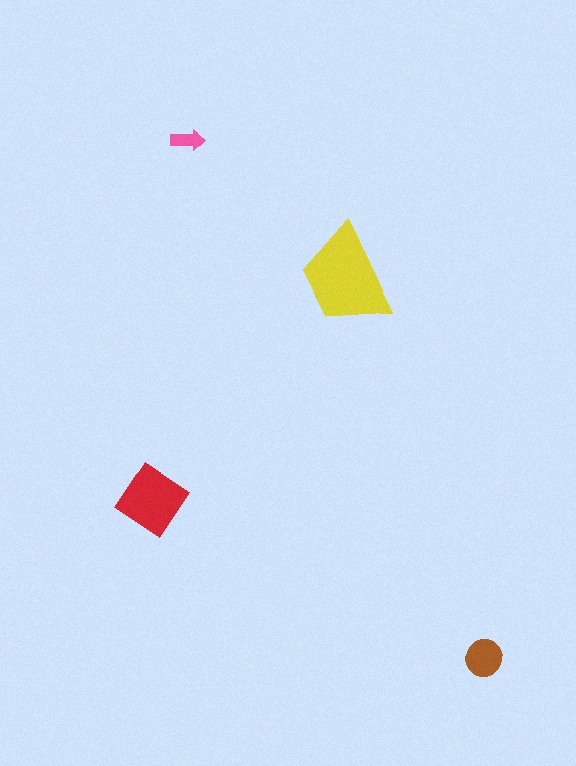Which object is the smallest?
The pink arrow.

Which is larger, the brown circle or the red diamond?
The red diamond.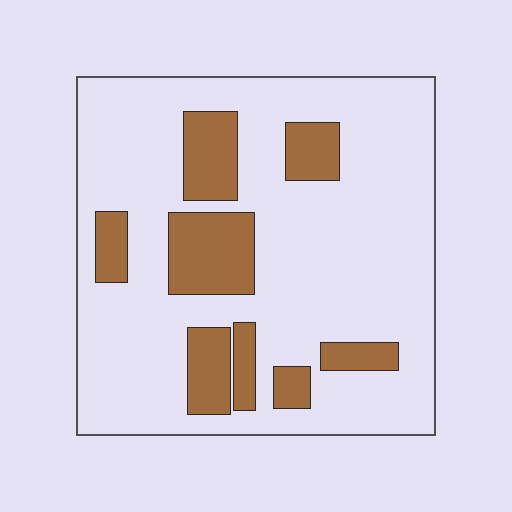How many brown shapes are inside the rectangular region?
8.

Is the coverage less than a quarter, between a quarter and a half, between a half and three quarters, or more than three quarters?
Less than a quarter.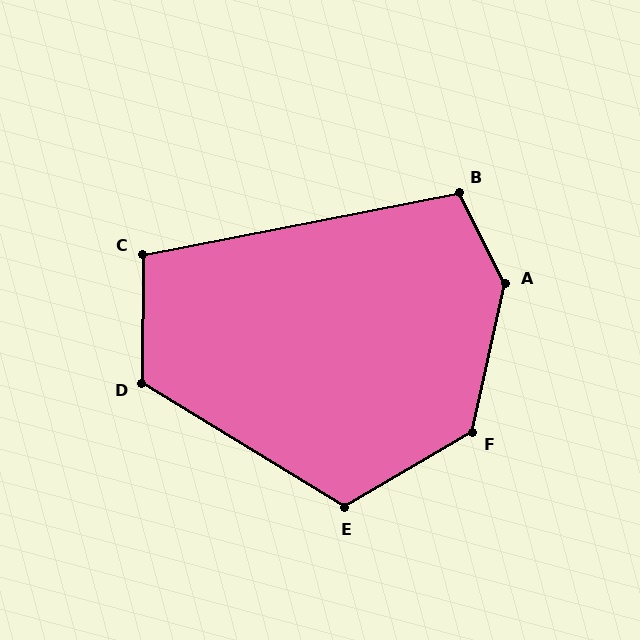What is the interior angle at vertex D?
Approximately 121 degrees (obtuse).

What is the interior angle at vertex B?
Approximately 106 degrees (obtuse).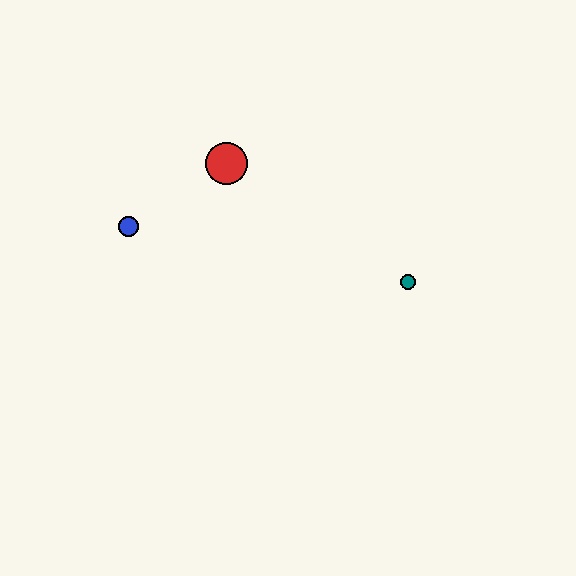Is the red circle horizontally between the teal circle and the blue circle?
Yes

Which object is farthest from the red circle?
The teal circle is farthest from the red circle.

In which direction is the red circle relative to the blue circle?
The red circle is to the right of the blue circle.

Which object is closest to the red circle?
The blue circle is closest to the red circle.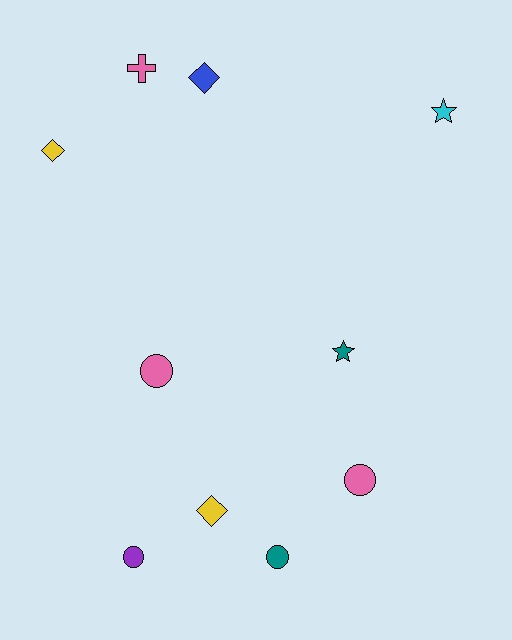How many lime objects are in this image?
There are no lime objects.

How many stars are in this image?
There are 2 stars.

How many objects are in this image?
There are 10 objects.